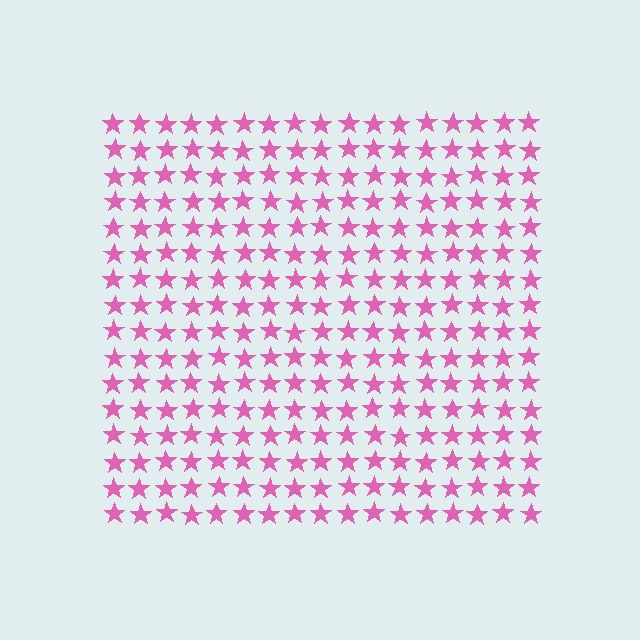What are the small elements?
The small elements are stars.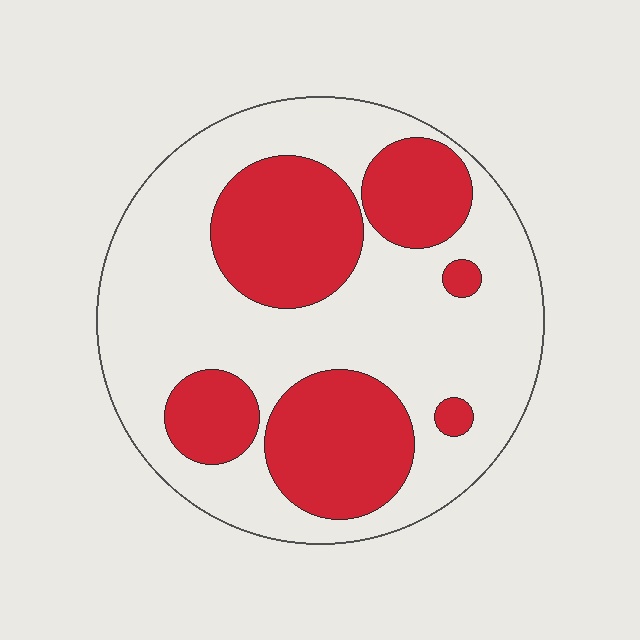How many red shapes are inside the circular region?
6.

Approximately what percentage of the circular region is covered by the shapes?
Approximately 35%.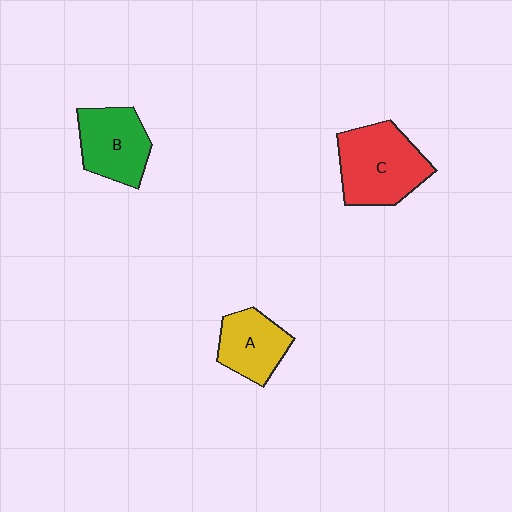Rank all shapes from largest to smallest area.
From largest to smallest: C (red), B (green), A (yellow).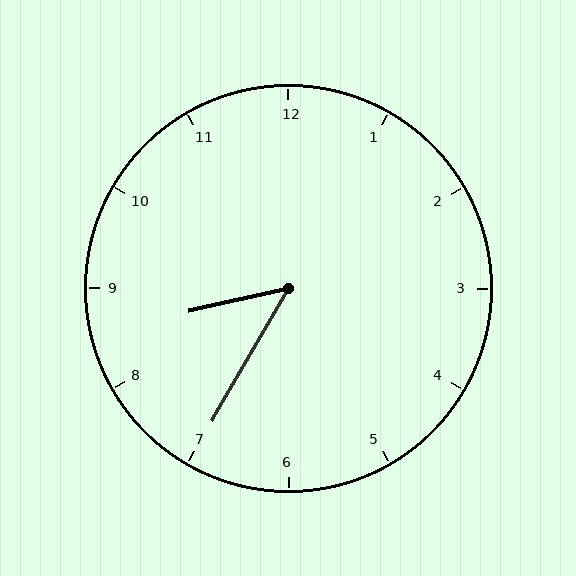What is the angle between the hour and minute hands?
Approximately 48 degrees.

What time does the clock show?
8:35.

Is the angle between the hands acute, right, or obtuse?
It is acute.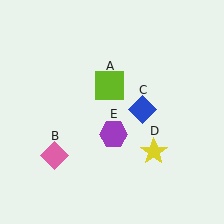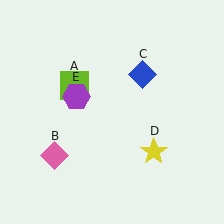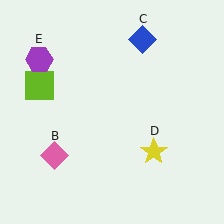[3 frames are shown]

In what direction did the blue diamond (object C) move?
The blue diamond (object C) moved up.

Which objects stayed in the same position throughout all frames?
Pink diamond (object B) and yellow star (object D) remained stationary.